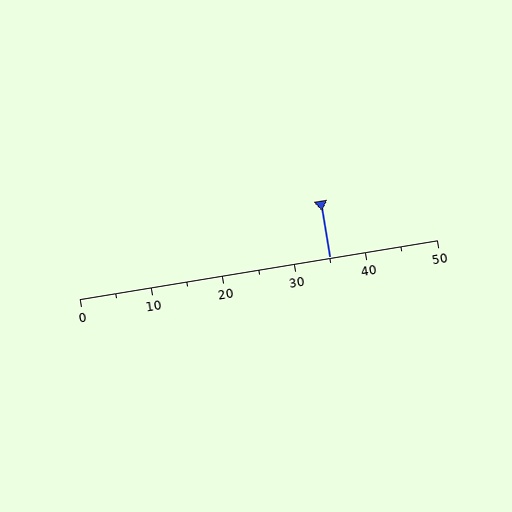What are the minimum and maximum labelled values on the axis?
The axis runs from 0 to 50.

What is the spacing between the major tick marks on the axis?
The major ticks are spaced 10 apart.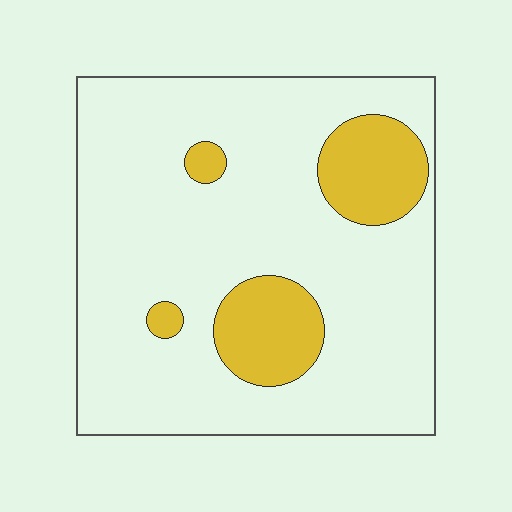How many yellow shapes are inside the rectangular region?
4.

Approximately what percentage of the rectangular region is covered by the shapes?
Approximately 15%.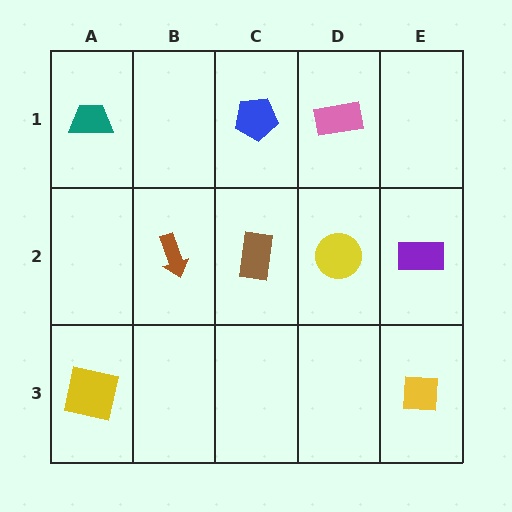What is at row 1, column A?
A teal trapezoid.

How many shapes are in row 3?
2 shapes.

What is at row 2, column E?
A purple rectangle.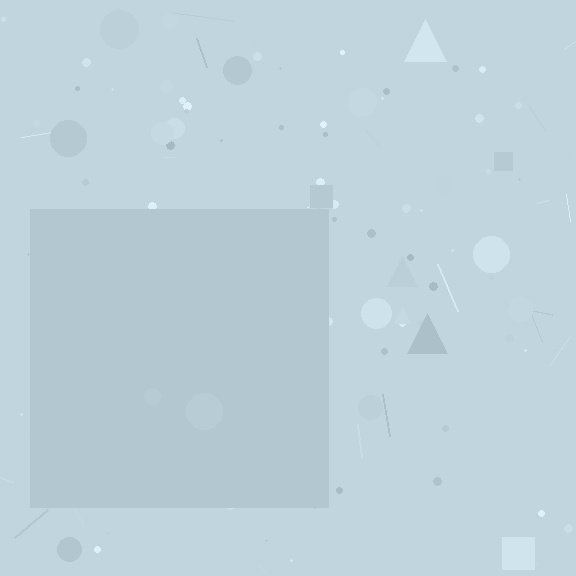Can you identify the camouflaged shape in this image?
The camouflaged shape is a square.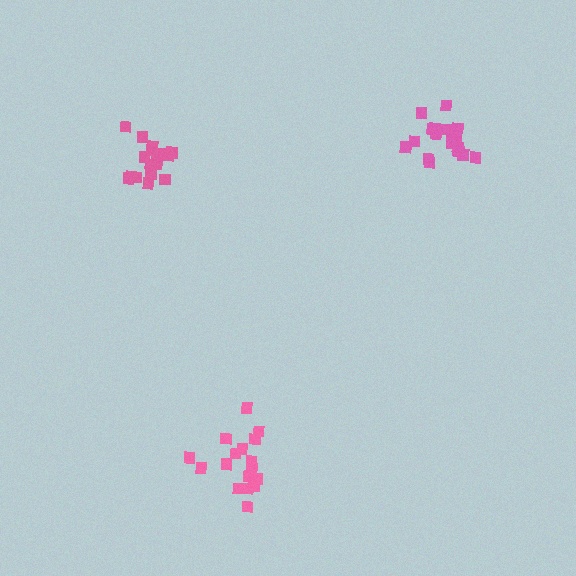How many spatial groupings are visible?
There are 3 spatial groupings.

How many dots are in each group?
Group 1: 17 dots, Group 2: 20 dots, Group 3: 17 dots (54 total).